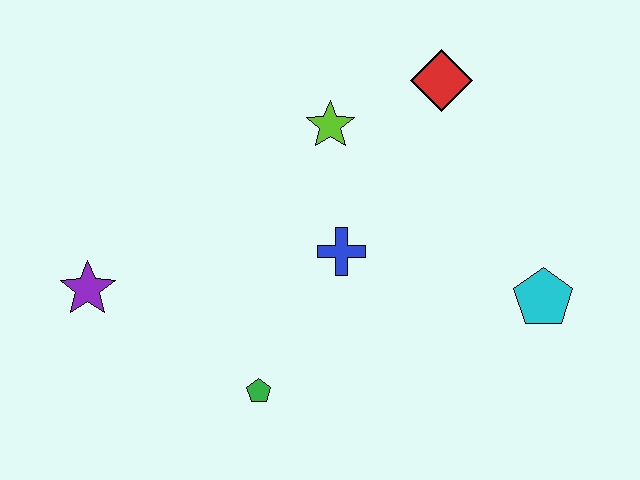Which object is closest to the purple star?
The green pentagon is closest to the purple star.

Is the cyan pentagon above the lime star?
No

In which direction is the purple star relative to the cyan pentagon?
The purple star is to the left of the cyan pentagon.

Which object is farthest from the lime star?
The purple star is farthest from the lime star.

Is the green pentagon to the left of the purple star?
No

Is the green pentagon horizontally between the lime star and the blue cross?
No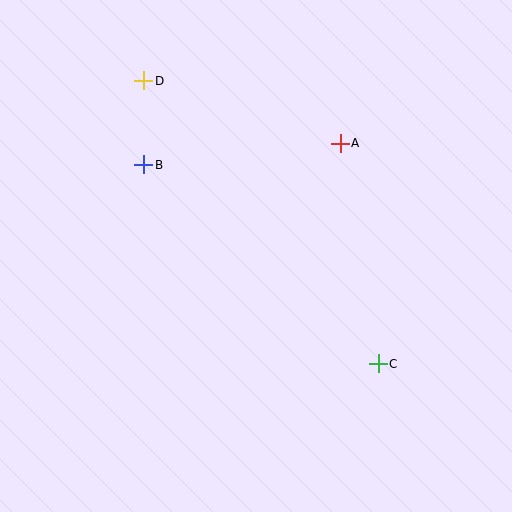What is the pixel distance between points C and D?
The distance between C and D is 368 pixels.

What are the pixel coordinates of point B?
Point B is at (144, 165).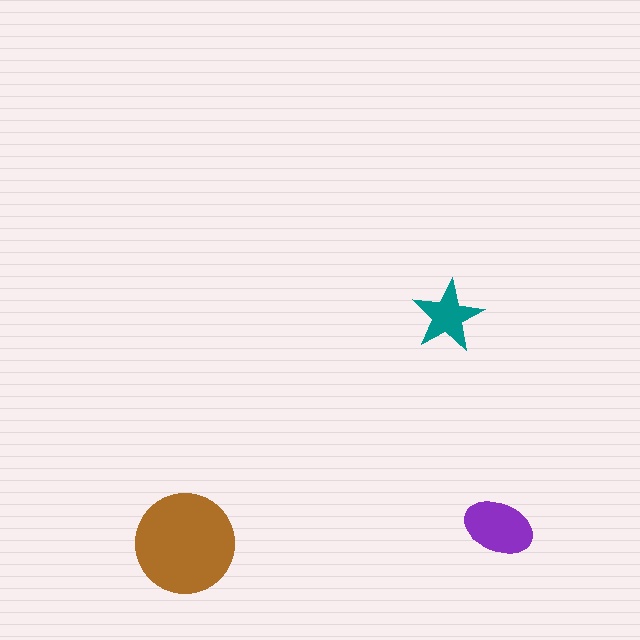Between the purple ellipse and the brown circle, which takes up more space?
The brown circle.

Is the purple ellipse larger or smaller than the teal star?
Larger.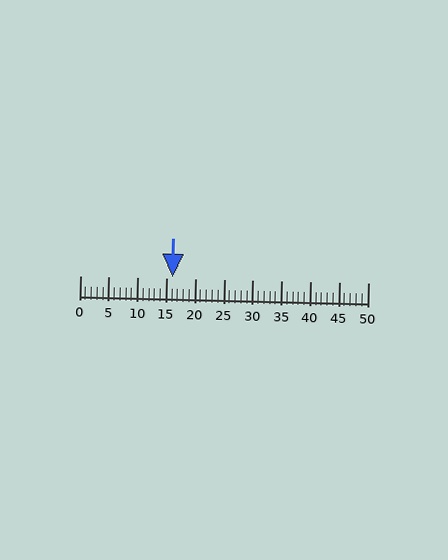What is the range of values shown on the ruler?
The ruler shows values from 0 to 50.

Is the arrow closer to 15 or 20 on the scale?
The arrow is closer to 15.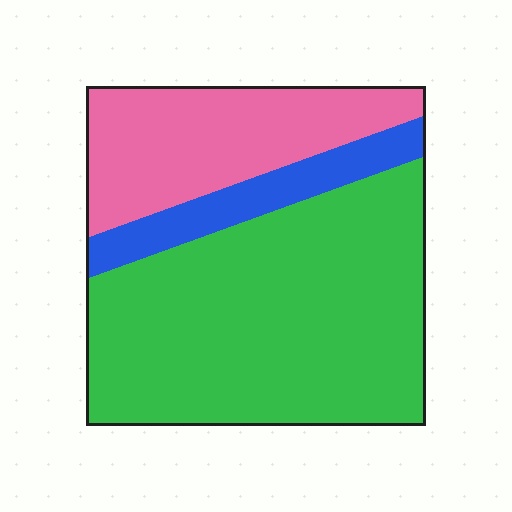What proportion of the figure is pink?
Pink covers 27% of the figure.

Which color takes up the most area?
Green, at roughly 60%.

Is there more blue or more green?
Green.